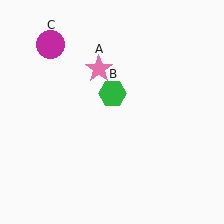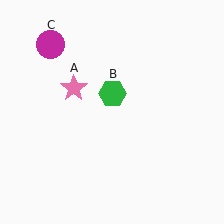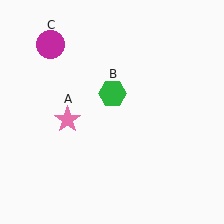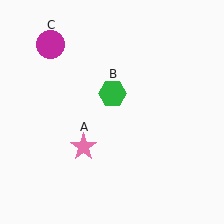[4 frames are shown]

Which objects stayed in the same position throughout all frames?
Green hexagon (object B) and magenta circle (object C) remained stationary.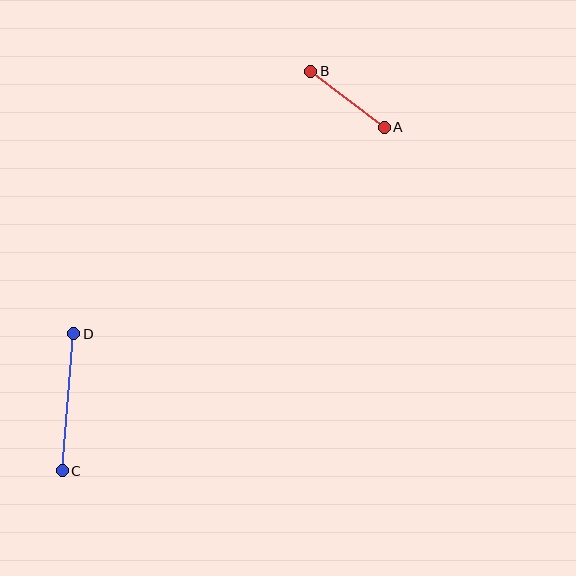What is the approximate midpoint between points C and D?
The midpoint is at approximately (68, 402) pixels.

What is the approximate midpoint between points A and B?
The midpoint is at approximately (348, 99) pixels.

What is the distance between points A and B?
The distance is approximately 92 pixels.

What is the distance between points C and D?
The distance is approximately 138 pixels.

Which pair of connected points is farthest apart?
Points C and D are farthest apart.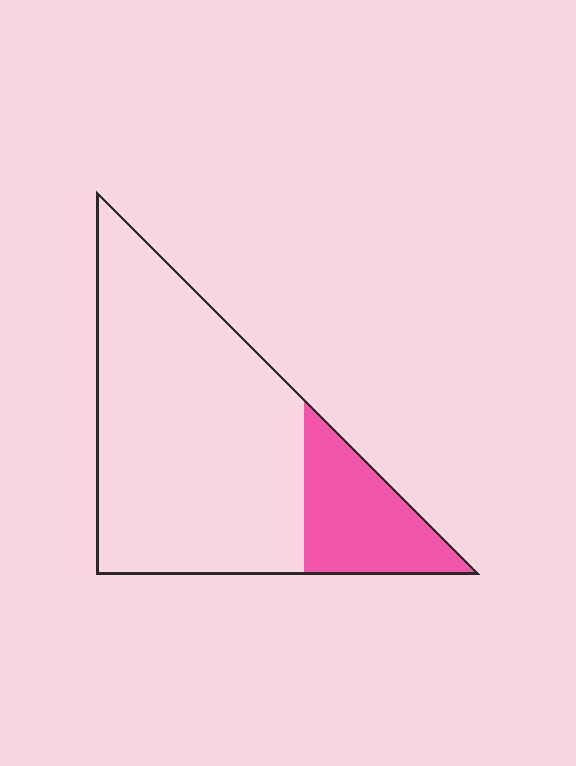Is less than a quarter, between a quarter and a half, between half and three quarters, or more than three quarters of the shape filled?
Less than a quarter.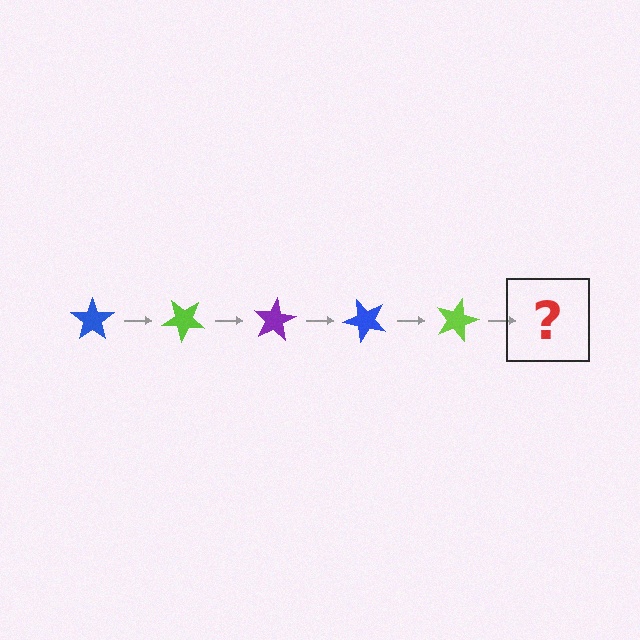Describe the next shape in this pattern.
It should be a purple star, rotated 200 degrees from the start.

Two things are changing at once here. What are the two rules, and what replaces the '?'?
The two rules are that it rotates 40 degrees each step and the color cycles through blue, lime, and purple. The '?' should be a purple star, rotated 200 degrees from the start.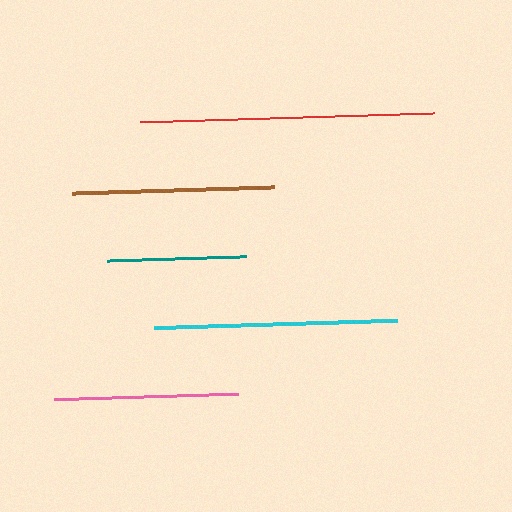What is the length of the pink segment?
The pink segment is approximately 184 pixels long.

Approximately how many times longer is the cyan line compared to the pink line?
The cyan line is approximately 1.3 times the length of the pink line.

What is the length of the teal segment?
The teal segment is approximately 139 pixels long.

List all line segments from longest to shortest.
From longest to shortest: red, cyan, brown, pink, teal.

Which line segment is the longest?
The red line is the longest at approximately 294 pixels.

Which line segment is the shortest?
The teal line is the shortest at approximately 139 pixels.